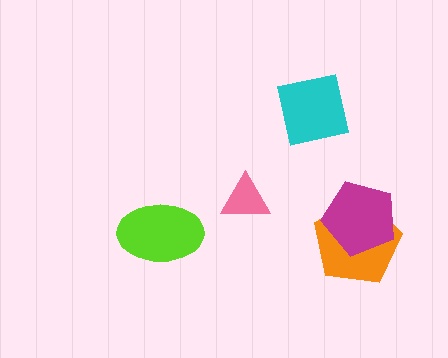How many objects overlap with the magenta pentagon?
1 object overlaps with the magenta pentagon.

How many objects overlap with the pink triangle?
0 objects overlap with the pink triangle.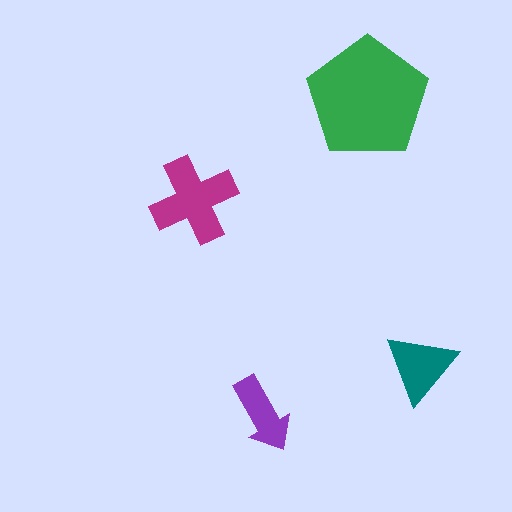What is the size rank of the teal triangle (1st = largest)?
3rd.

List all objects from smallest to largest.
The purple arrow, the teal triangle, the magenta cross, the green pentagon.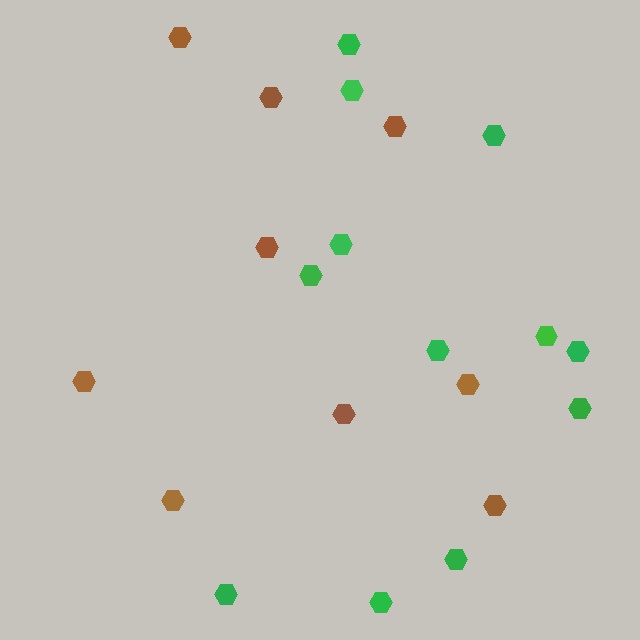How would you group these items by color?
There are 2 groups: one group of brown hexagons (9) and one group of green hexagons (12).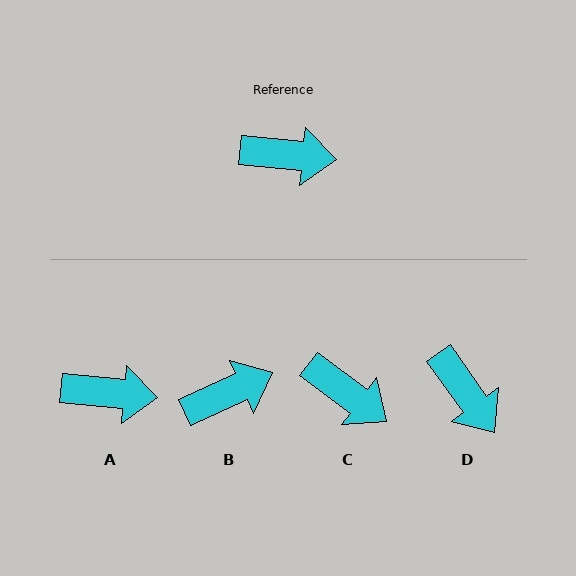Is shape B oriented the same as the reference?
No, it is off by about 30 degrees.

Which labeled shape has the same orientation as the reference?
A.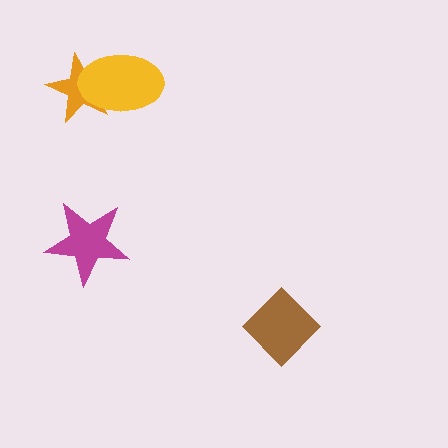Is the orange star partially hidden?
Yes, it is partially covered by another shape.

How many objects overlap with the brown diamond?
0 objects overlap with the brown diamond.